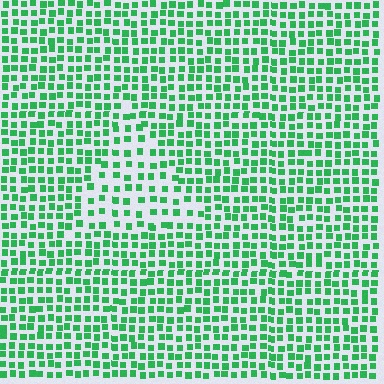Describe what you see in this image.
The image contains small green elements arranged at two different densities. A triangle-shaped region is visible where the elements are less densely packed than the surrounding area.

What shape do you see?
I see a triangle.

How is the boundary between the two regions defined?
The boundary is defined by a change in element density (approximately 1.7x ratio). All elements are the same color, size, and shape.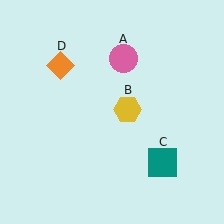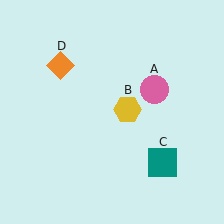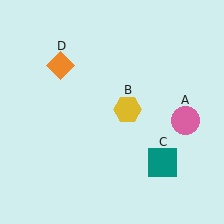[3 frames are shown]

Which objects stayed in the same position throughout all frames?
Yellow hexagon (object B) and teal square (object C) and orange diamond (object D) remained stationary.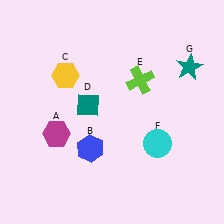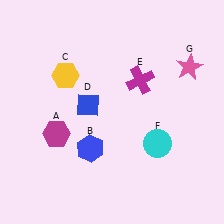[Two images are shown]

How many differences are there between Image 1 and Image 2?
There are 3 differences between the two images.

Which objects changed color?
D changed from teal to blue. E changed from lime to magenta. G changed from teal to pink.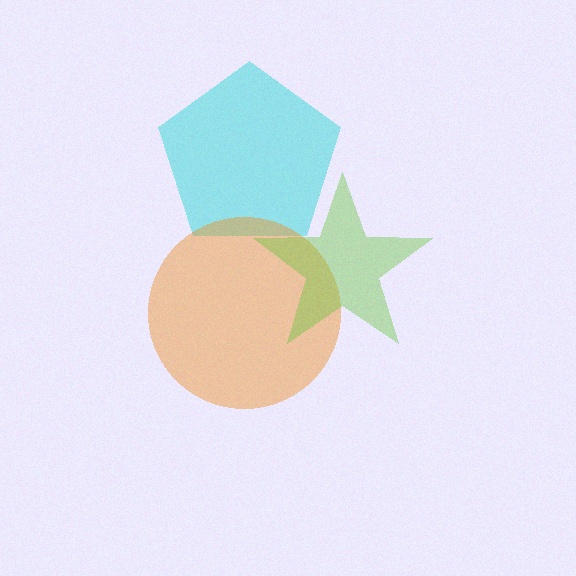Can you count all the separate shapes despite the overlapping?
Yes, there are 3 separate shapes.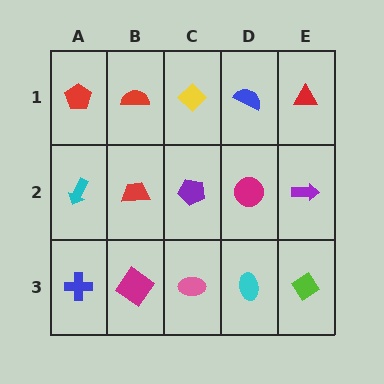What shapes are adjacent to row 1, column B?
A red trapezoid (row 2, column B), a red pentagon (row 1, column A), a yellow diamond (row 1, column C).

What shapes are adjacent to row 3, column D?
A magenta circle (row 2, column D), a pink ellipse (row 3, column C), a lime diamond (row 3, column E).